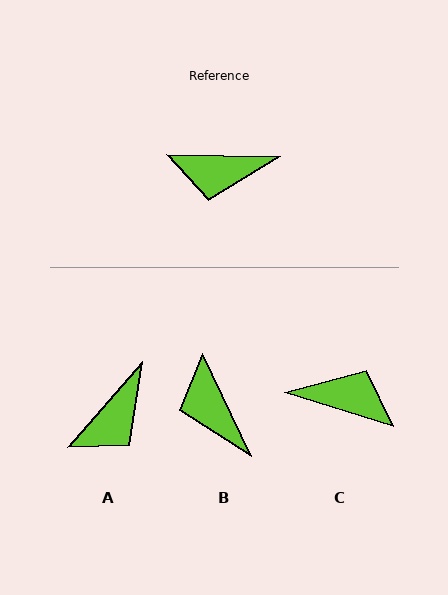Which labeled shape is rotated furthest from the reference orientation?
C, about 164 degrees away.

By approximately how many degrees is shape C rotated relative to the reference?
Approximately 164 degrees counter-clockwise.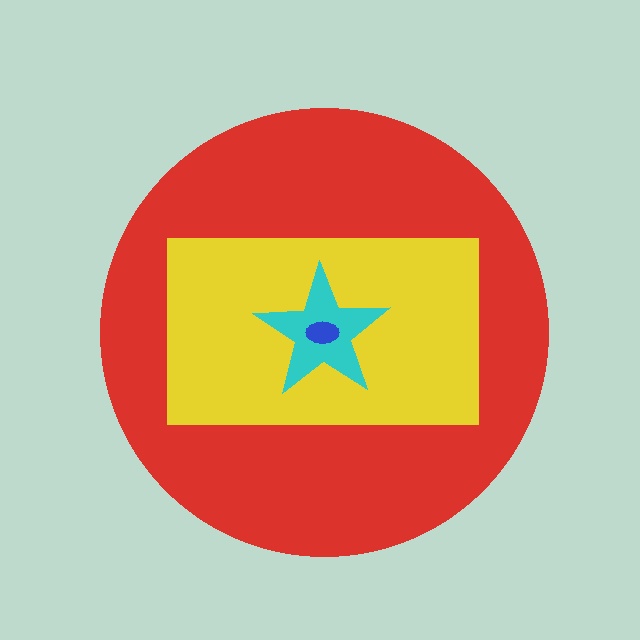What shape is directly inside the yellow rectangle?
The cyan star.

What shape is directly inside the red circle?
The yellow rectangle.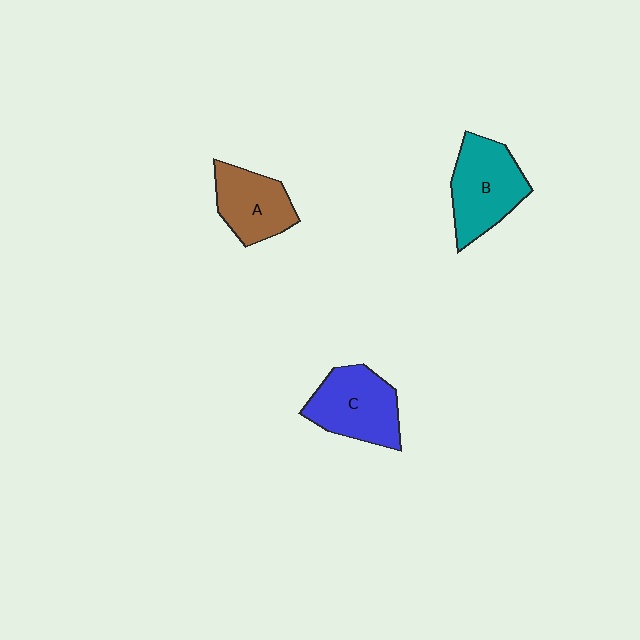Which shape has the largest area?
Shape B (teal).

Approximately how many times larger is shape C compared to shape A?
Approximately 1.2 times.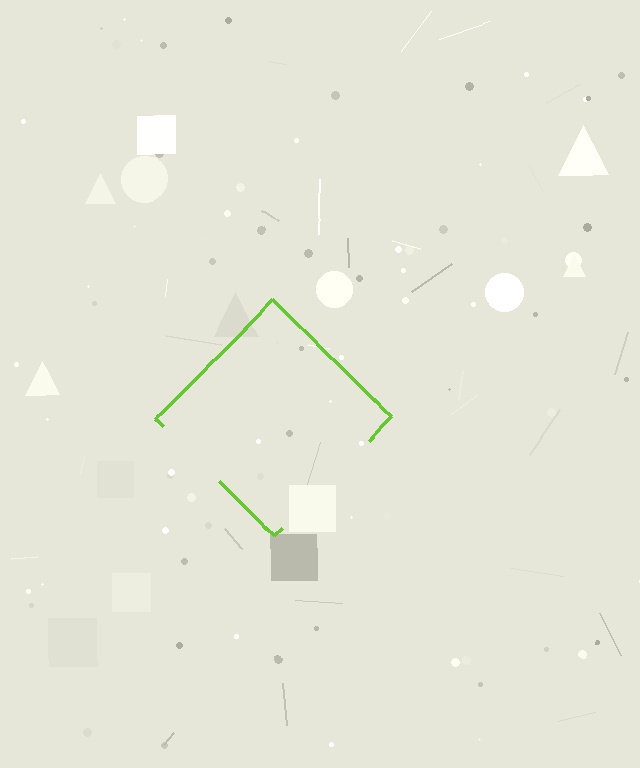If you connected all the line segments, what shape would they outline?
They would outline a diamond.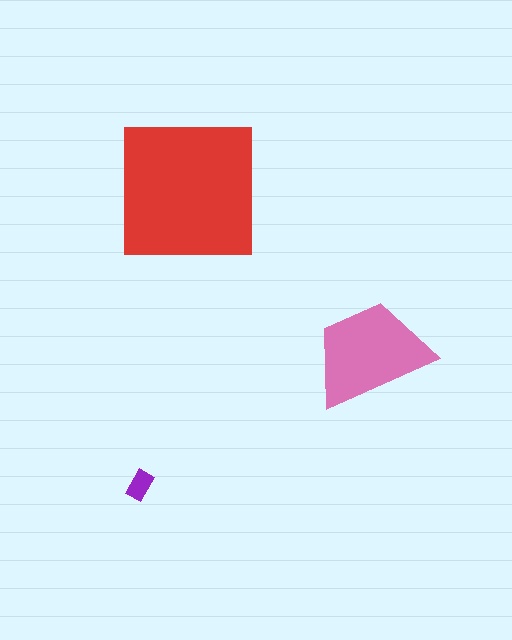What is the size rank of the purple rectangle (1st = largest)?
3rd.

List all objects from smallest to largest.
The purple rectangle, the pink trapezoid, the red square.